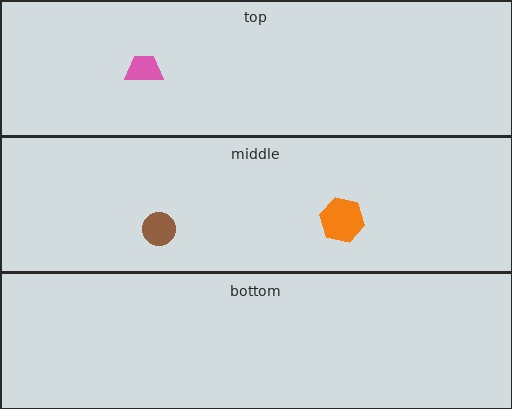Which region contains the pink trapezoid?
The top region.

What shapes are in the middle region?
The orange hexagon, the brown circle.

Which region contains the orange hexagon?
The middle region.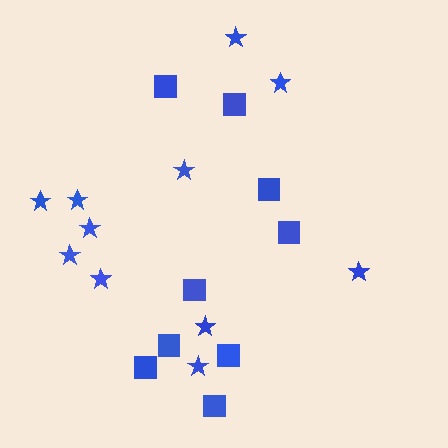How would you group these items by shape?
There are 2 groups: one group of squares (9) and one group of stars (11).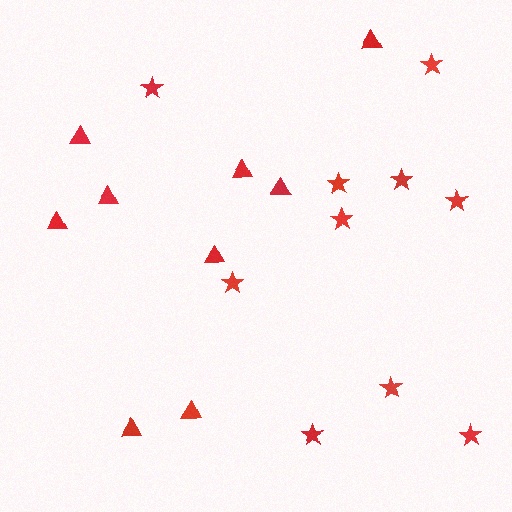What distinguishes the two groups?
There are 2 groups: one group of stars (10) and one group of triangles (9).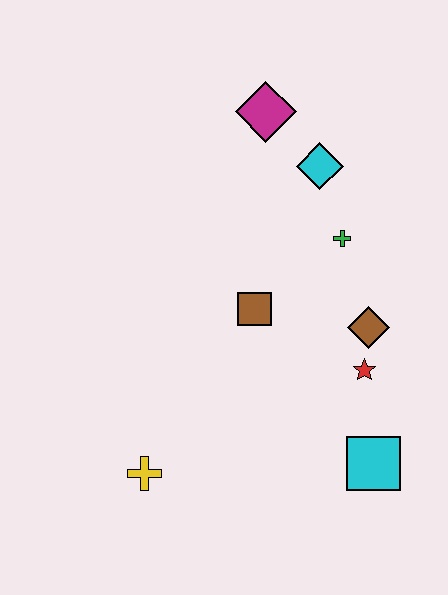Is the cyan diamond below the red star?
No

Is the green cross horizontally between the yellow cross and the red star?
Yes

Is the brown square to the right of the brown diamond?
No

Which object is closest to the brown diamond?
The red star is closest to the brown diamond.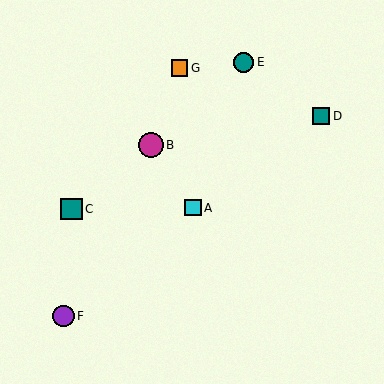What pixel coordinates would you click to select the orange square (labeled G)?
Click at (180, 68) to select the orange square G.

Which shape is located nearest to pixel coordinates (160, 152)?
The magenta circle (labeled B) at (151, 145) is nearest to that location.